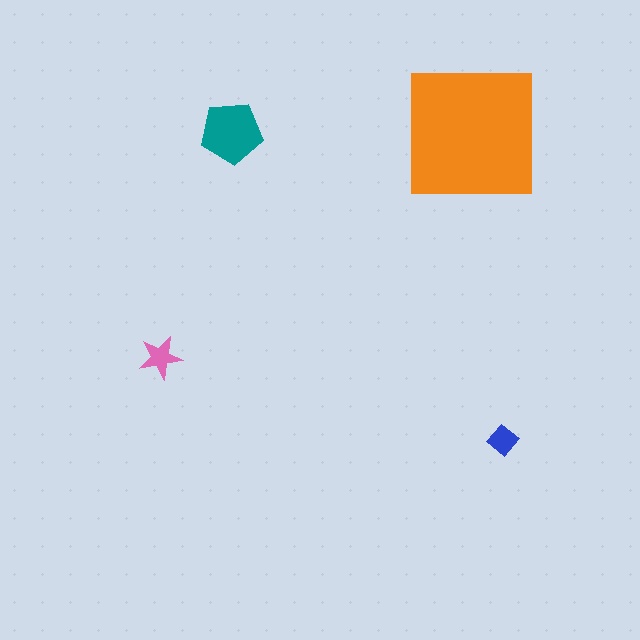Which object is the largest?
The orange square.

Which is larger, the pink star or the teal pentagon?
The teal pentagon.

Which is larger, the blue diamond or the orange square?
The orange square.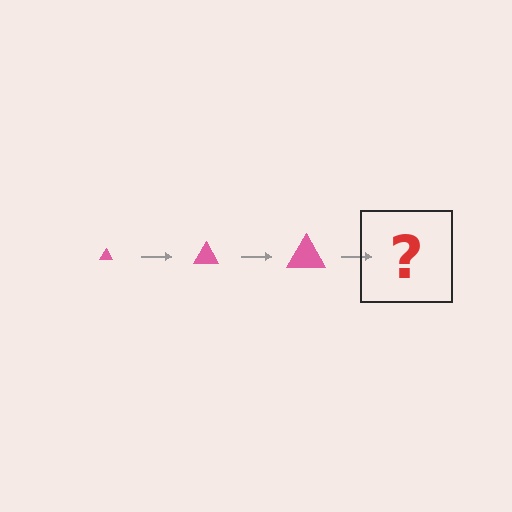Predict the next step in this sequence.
The next step is a pink triangle, larger than the previous one.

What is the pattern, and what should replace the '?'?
The pattern is that the triangle gets progressively larger each step. The '?' should be a pink triangle, larger than the previous one.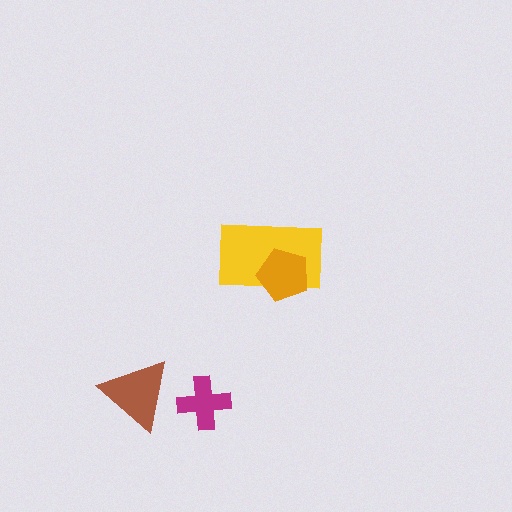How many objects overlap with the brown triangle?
0 objects overlap with the brown triangle.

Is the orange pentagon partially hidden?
No, no other shape covers it.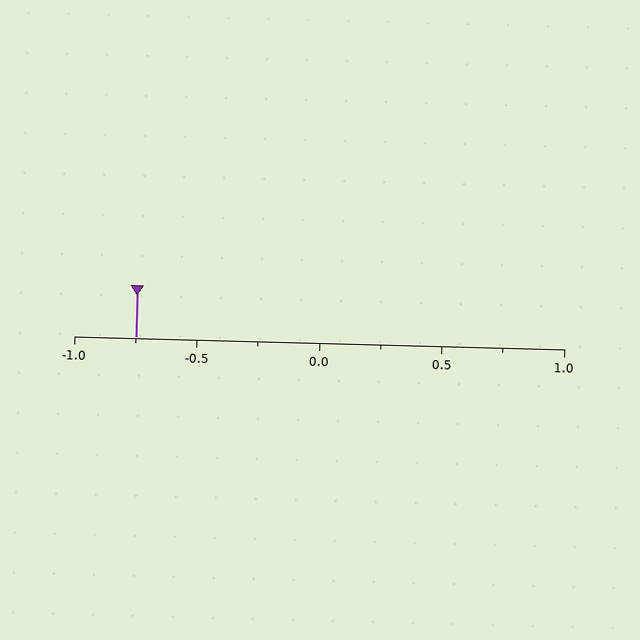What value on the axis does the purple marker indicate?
The marker indicates approximately -0.75.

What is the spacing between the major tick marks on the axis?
The major ticks are spaced 0.5 apart.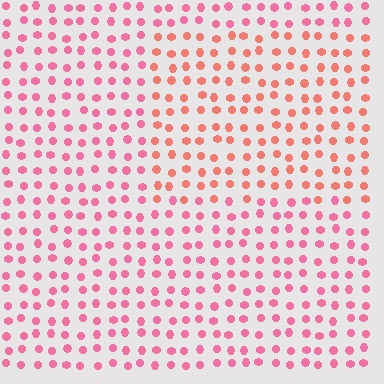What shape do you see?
I see a rectangle.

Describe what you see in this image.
The image is filled with small pink elements in a uniform arrangement. A rectangle-shaped region is visible where the elements are tinted to a slightly different hue, forming a subtle color boundary.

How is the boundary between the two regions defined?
The boundary is defined purely by a slight shift in hue (about 29 degrees). Spacing, size, and orientation are identical on both sides.